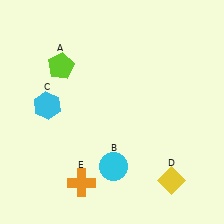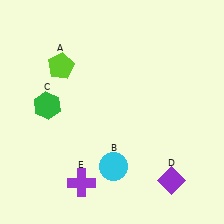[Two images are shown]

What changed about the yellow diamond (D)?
In Image 1, D is yellow. In Image 2, it changed to purple.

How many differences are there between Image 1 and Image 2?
There are 3 differences between the two images.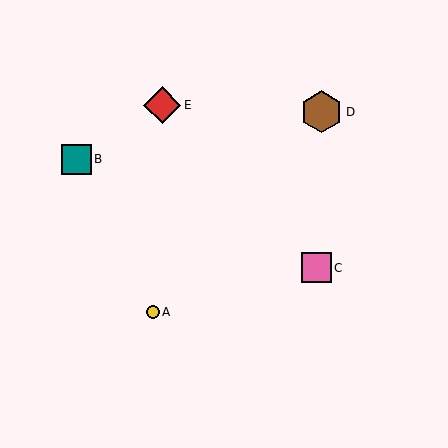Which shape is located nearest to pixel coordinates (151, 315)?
The yellow circle (labeled A) at (153, 312) is nearest to that location.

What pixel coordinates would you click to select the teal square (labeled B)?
Click at (76, 159) to select the teal square B.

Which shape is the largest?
The brown hexagon (labeled D) is the largest.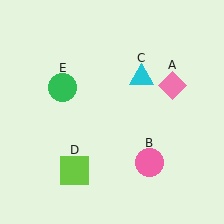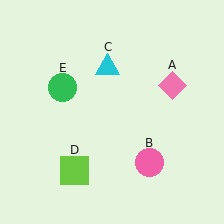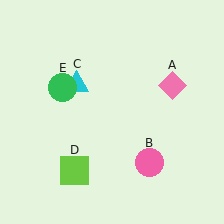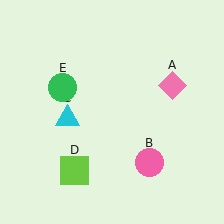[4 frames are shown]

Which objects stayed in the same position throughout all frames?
Pink diamond (object A) and pink circle (object B) and lime square (object D) and green circle (object E) remained stationary.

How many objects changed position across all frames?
1 object changed position: cyan triangle (object C).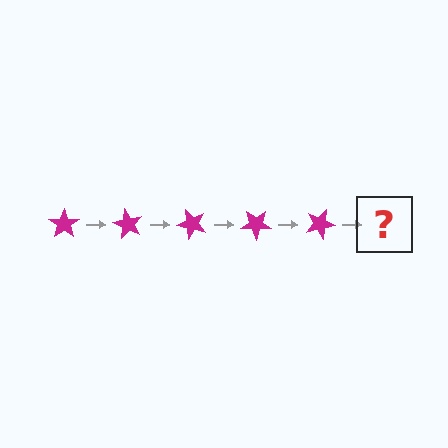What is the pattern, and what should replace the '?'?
The pattern is that the star rotates 60 degrees each step. The '?' should be a magenta star rotated 300 degrees.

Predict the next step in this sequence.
The next step is a magenta star rotated 300 degrees.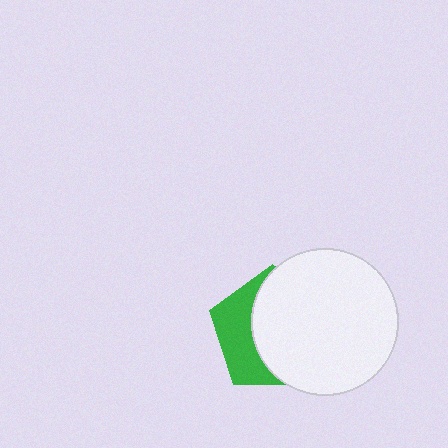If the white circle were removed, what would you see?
You would see the complete green pentagon.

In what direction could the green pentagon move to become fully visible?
The green pentagon could move left. That would shift it out from behind the white circle entirely.